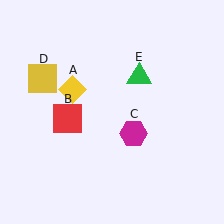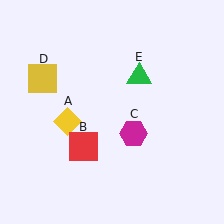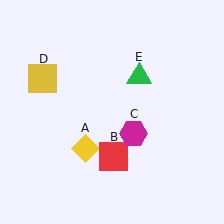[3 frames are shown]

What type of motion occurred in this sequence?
The yellow diamond (object A), red square (object B) rotated counterclockwise around the center of the scene.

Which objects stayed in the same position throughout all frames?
Magenta hexagon (object C) and yellow square (object D) and green triangle (object E) remained stationary.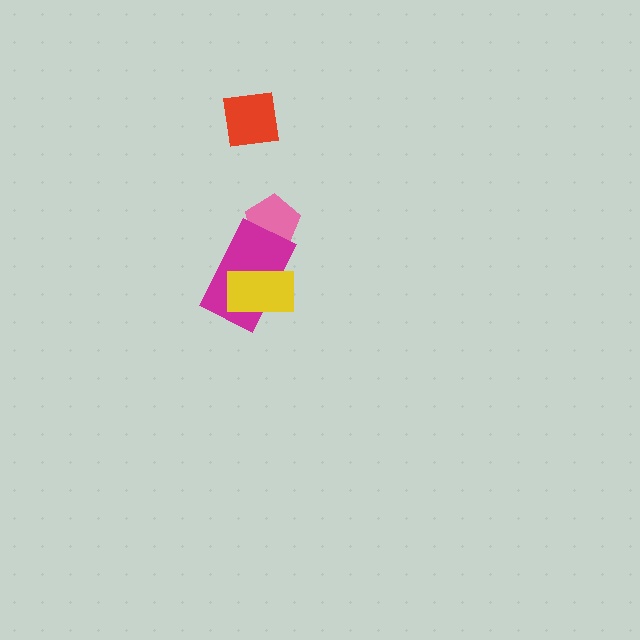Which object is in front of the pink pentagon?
The magenta rectangle is in front of the pink pentagon.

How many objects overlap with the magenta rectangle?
2 objects overlap with the magenta rectangle.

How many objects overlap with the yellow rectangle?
1 object overlaps with the yellow rectangle.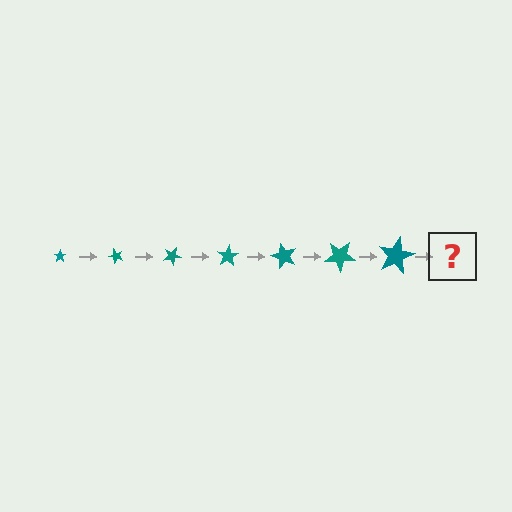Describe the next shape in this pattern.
It should be a star, larger than the previous one and rotated 350 degrees from the start.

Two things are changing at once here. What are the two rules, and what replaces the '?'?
The two rules are that the star grows larger each step and it rotates 50 degrees each step. The '?' should be a star, larger than the previous one and rotated 350 degrees from the start.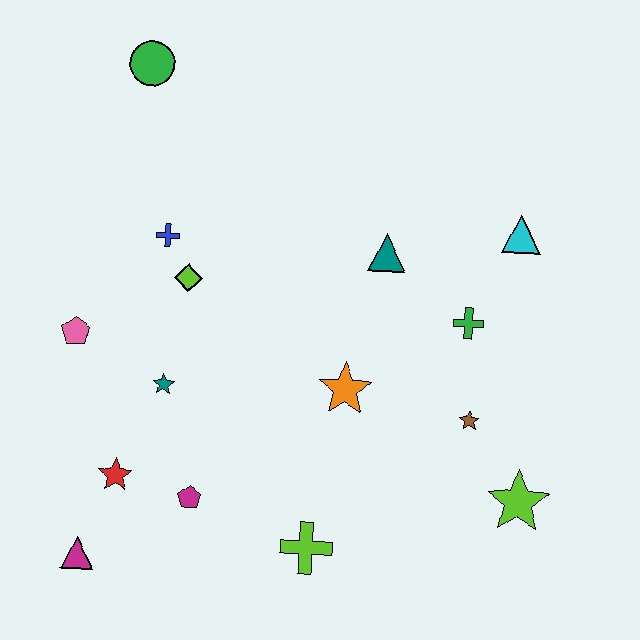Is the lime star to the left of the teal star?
No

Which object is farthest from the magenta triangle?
The cyan triangle is farthest from the magenta triangle.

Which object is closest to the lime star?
The brown star is closest to the lime star.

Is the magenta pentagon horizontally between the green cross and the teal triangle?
No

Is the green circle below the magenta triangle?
No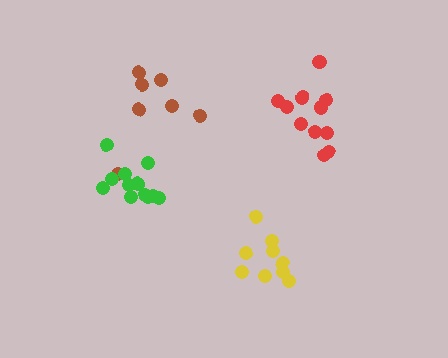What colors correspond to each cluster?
The clusters are colored: red, brown, green, yellow.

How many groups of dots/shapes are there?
There are 4 groups.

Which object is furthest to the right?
The red cluster is rightmost.